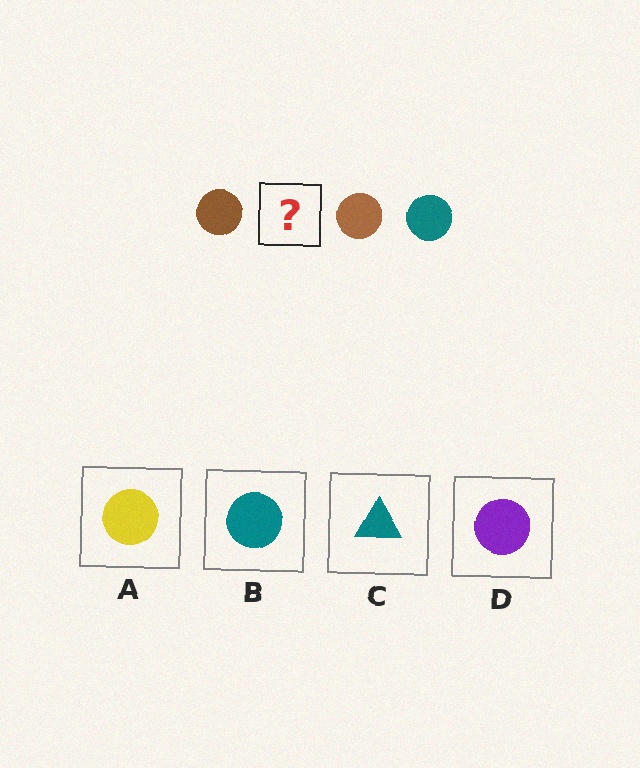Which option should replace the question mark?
Option B.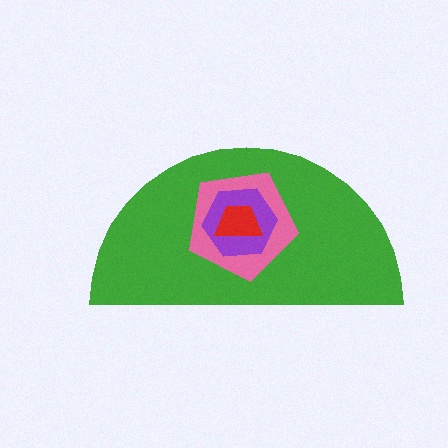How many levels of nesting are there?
4.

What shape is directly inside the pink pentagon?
The purple hexagon.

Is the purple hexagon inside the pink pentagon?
Yes.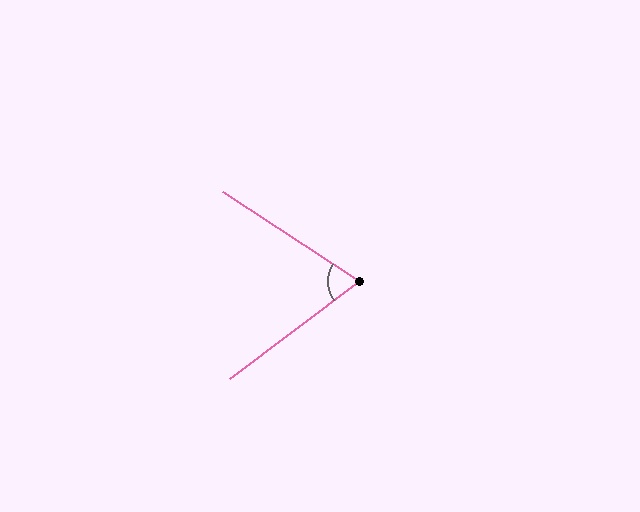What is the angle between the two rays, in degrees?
Approximately 70 degrees.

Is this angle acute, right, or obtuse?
It is acute.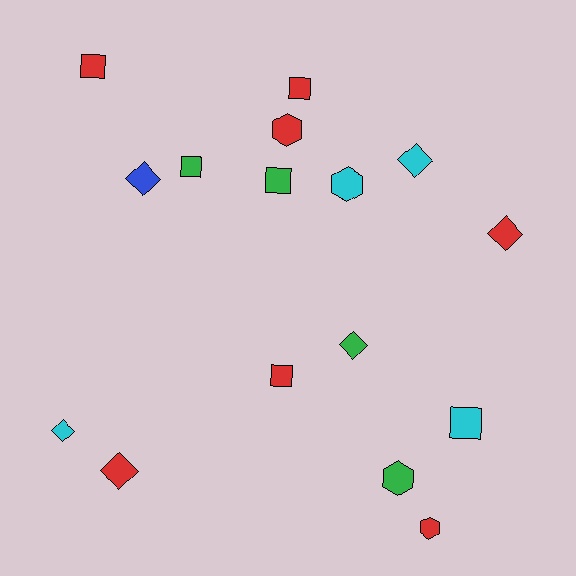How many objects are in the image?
There are 16 objects.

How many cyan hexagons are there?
There is 1 cyan hexagon.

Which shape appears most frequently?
Diamond, with 6 objects.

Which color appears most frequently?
Red, with 7 objects.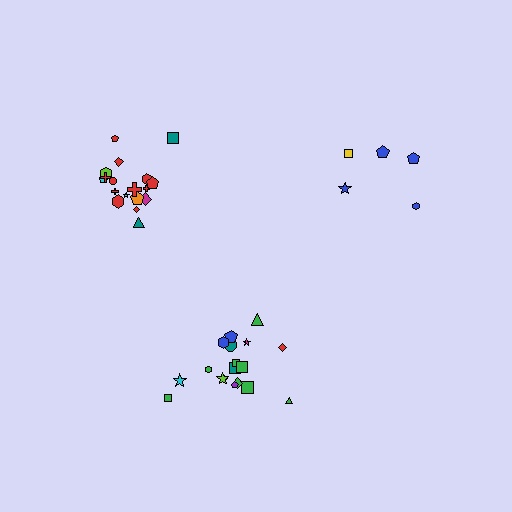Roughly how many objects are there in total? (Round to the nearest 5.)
Roughly 40 objects in total.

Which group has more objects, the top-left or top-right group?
The top-left group.